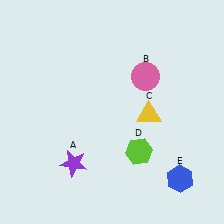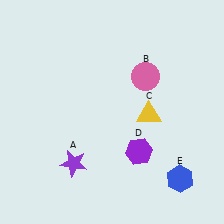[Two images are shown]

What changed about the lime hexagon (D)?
In Image 1, D is lime. In Image 2, it changed to purple.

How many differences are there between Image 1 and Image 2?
There is 1 difference between the two images.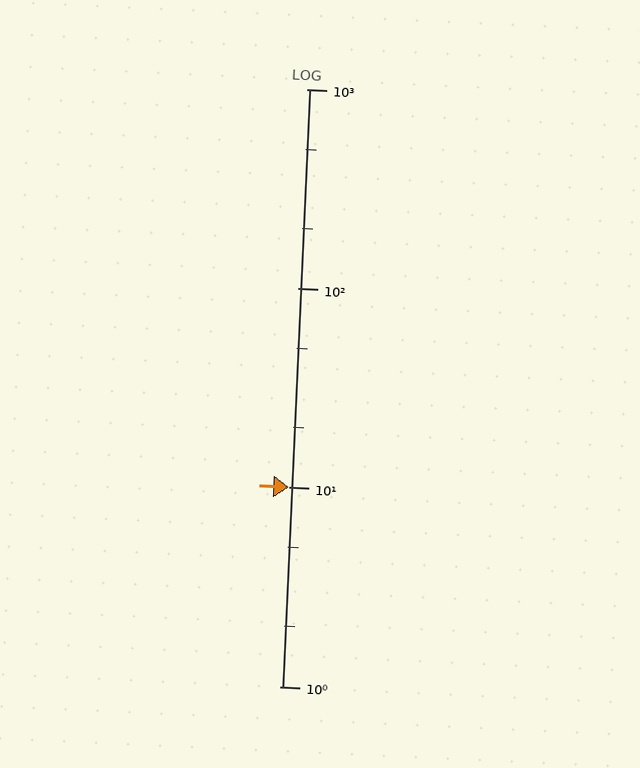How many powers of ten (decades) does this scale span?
The scale spans 3 decades, from 1 to 1000.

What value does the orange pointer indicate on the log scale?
The pointer indicates approximately 10.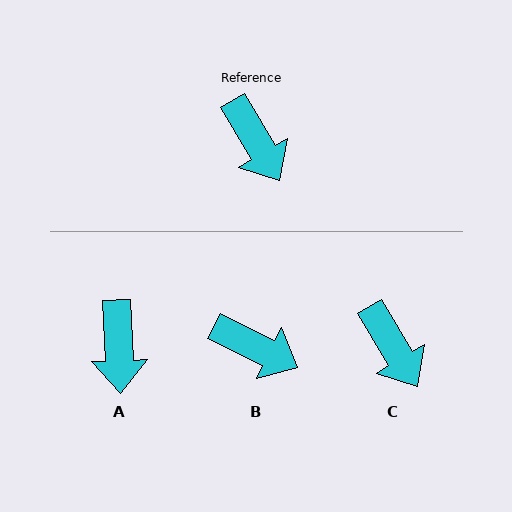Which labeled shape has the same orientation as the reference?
C.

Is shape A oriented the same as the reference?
No, it is off by about 28 degrees.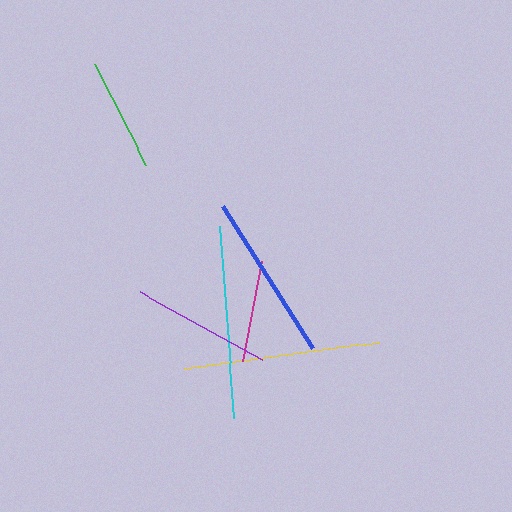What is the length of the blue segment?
The blue segment is approximately 168 pixels long.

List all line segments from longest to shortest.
From longest to shortest: yellow, cyan, blue, purple, green, magenta.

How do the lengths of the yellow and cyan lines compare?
The yellow and cyan lines are approximately the same length.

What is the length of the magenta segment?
The magenta segment is approximately 101 pixels long.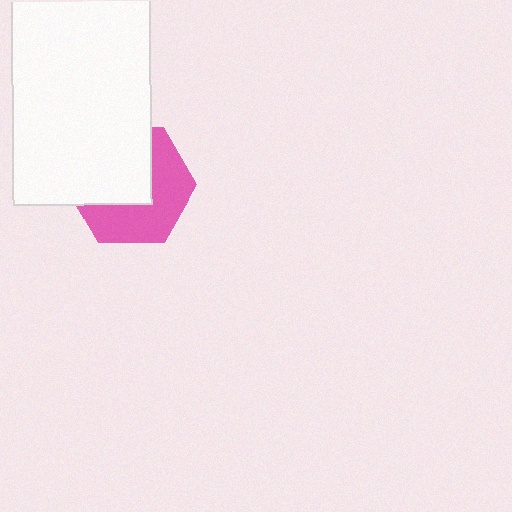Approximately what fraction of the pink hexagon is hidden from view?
Roughly 50% of the pink hexagon is hidden behind the white rectangle.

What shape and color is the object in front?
The object in front is a white rectangle.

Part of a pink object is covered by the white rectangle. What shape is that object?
It is a hexagon.